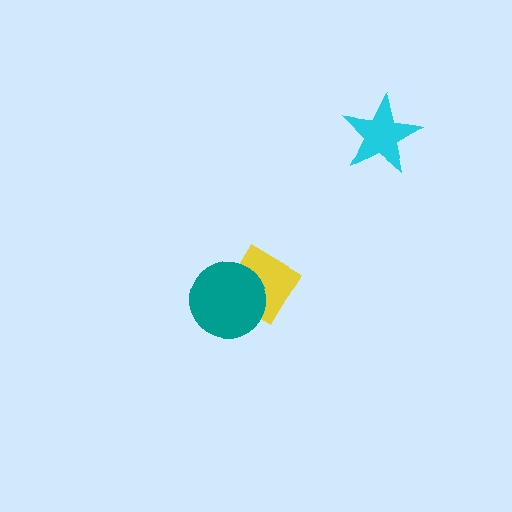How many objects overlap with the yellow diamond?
1 object overlaps with the yellow diamond.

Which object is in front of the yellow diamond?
The teal circle is in front of the yellow diamond.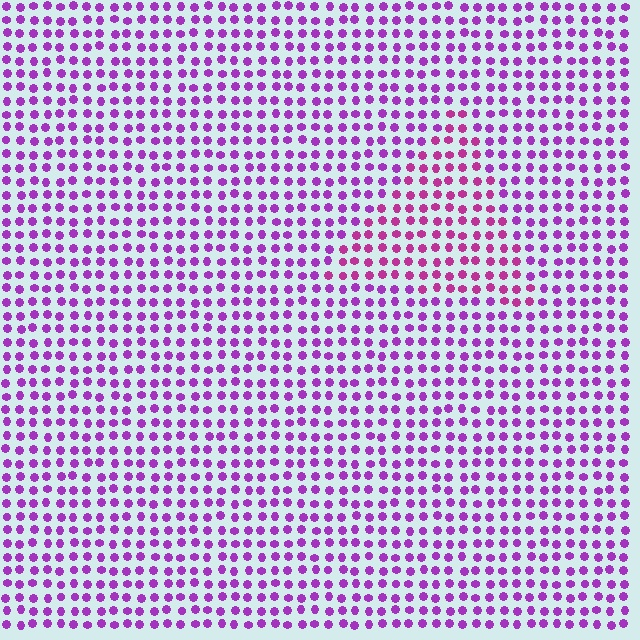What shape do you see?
I see a triangle.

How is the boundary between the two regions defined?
The boundary is defined purely by a slight shift in hue (about 28 degrees). Spacing, size, and orientation are identical on both sides.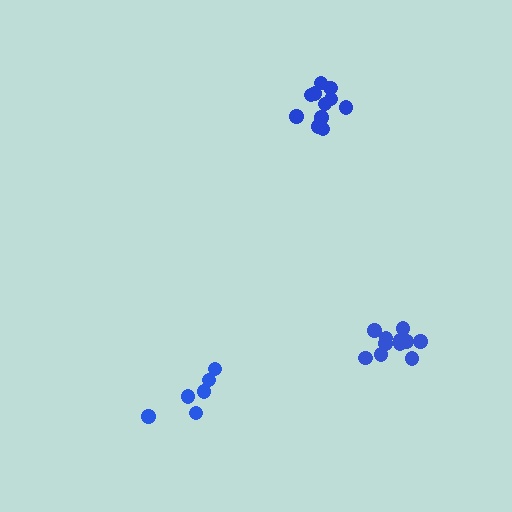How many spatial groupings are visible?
There are 3 spatial groupings.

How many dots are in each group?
Group 1: 11 dots, Group 2: 6 dots, Group 3: 11 dots (28 total).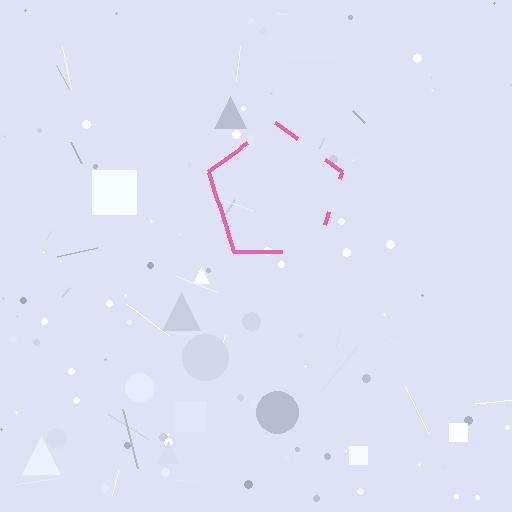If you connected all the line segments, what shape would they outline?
They would outline a pentagon.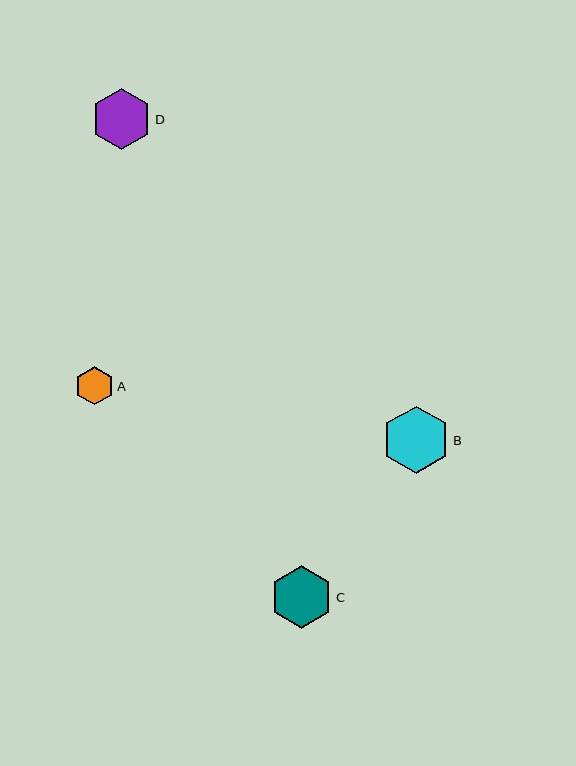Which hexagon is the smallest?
Hexagon A is the smallest with a size of approximately 38 pixels.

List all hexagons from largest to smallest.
From largest to smallest: B, C, D, A.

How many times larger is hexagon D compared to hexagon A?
Hexagon D is approximately 1.6 times the size of hexagon A.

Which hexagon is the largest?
Hexagon B is the largest with a size of approximately 68 pixels.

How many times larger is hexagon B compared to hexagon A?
Hexagon B is approximately 1.8 times the size of hexagon A.